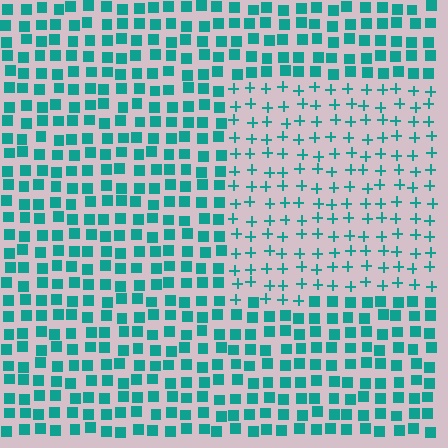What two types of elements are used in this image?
The image uses plus signs inside the rectangle region and squares outside it.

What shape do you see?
I see a rectangle.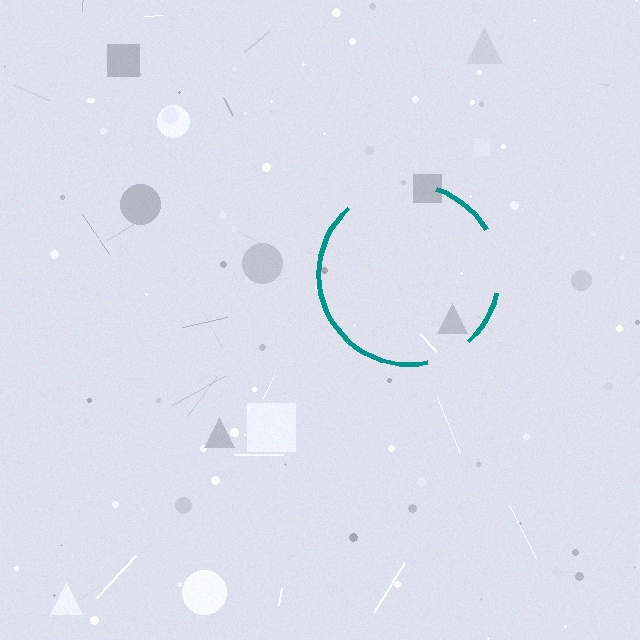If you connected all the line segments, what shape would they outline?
They would outline a circle.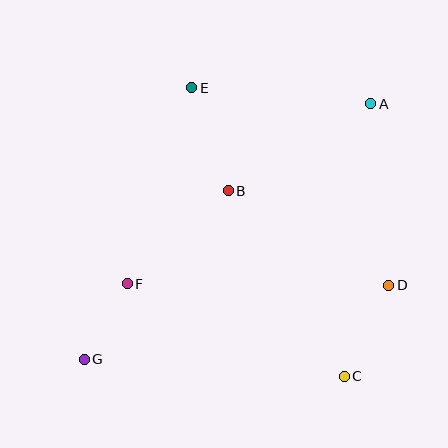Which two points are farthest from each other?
Points A and G are farthest from each other.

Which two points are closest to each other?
Points F and G are closest to each other.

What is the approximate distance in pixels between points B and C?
The distance between B and C is approximately 219 pixels.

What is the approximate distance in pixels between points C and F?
The distance between C and F is approximately 236 pixels.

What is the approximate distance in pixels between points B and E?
The distance between B and E is approximately 109 pixels.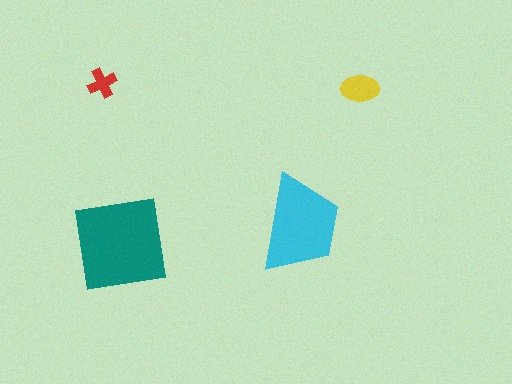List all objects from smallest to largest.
The red cross, the yellow ellipse, the cyan trapezoid, the teal square.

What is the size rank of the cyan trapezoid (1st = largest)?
2nd.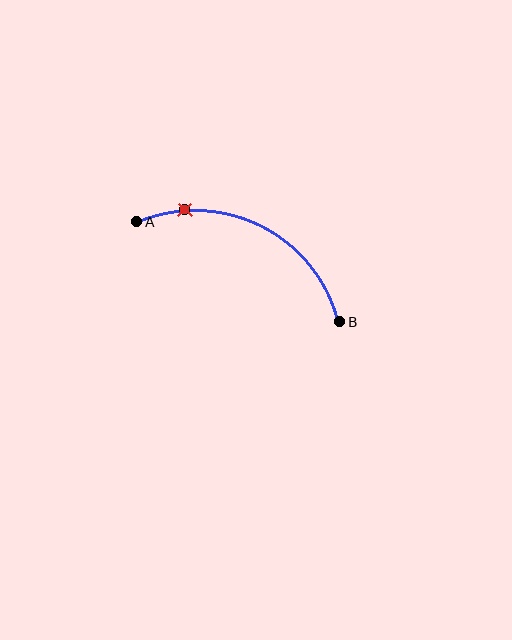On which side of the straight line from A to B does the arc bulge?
The arc bulges above the straight line connecting A and B.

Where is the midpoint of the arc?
The arc midpoint is the point on the curve farthest from the straight line joining A and B. It sits above that line.